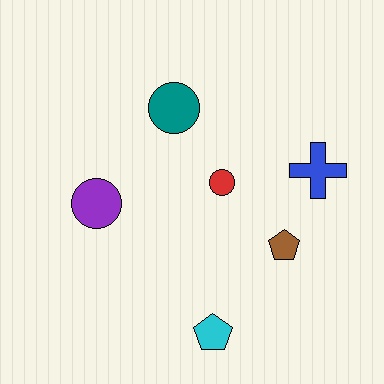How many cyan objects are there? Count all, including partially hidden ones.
There is 1 cyan object.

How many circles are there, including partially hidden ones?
There are 3 circles.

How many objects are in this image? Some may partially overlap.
There are 6 objects.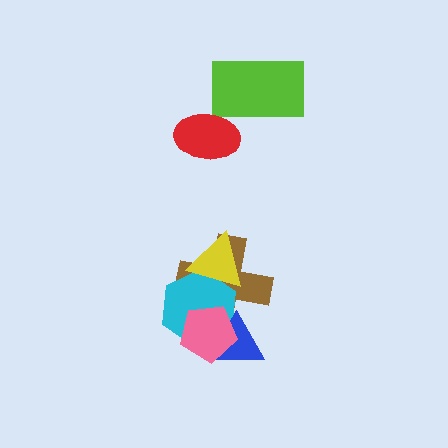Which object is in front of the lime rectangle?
The red ellipse is in front of the lime rectangle.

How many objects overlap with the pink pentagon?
3 objects overlap with the pink pentagon.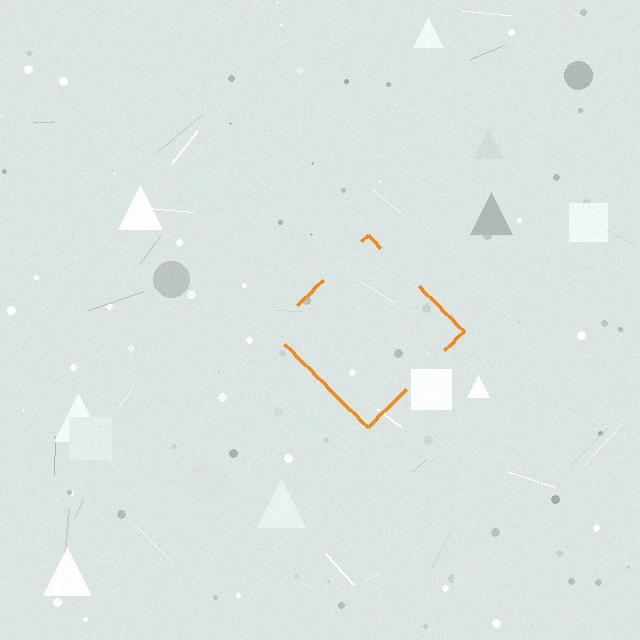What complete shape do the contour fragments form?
The contour fragments form a diamond.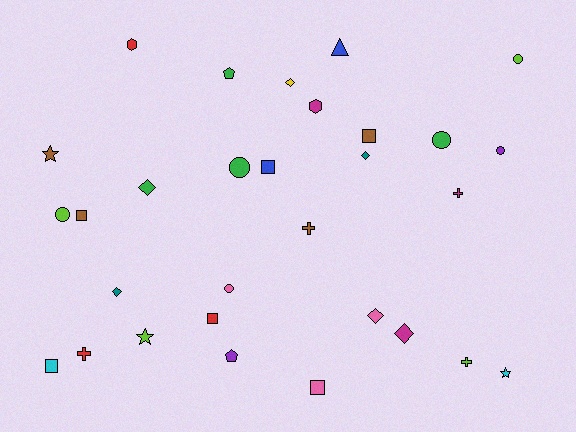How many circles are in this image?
There are 6 circles.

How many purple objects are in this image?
There are 2 purple objects.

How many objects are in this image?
There are 30 objects.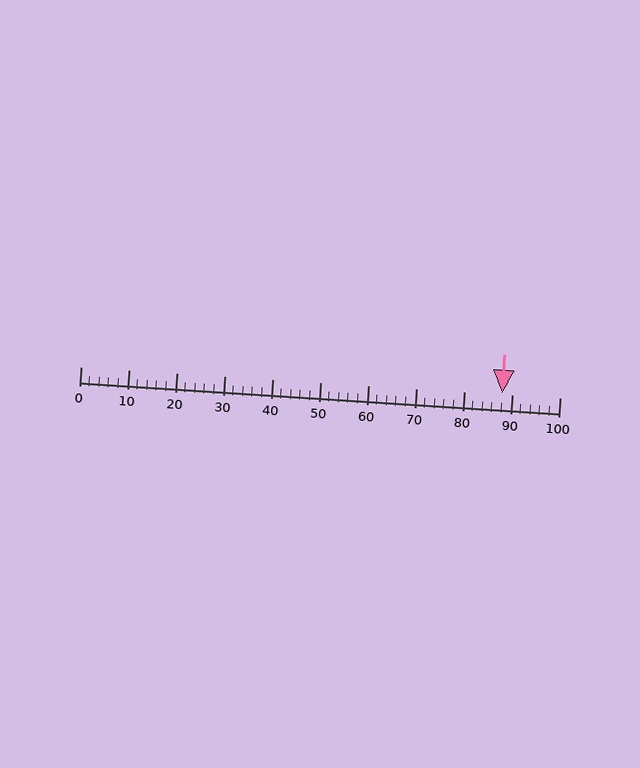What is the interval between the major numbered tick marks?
The major tick marks are spaced 10 units apart.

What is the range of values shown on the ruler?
The ruler shows values from 0 to 100.